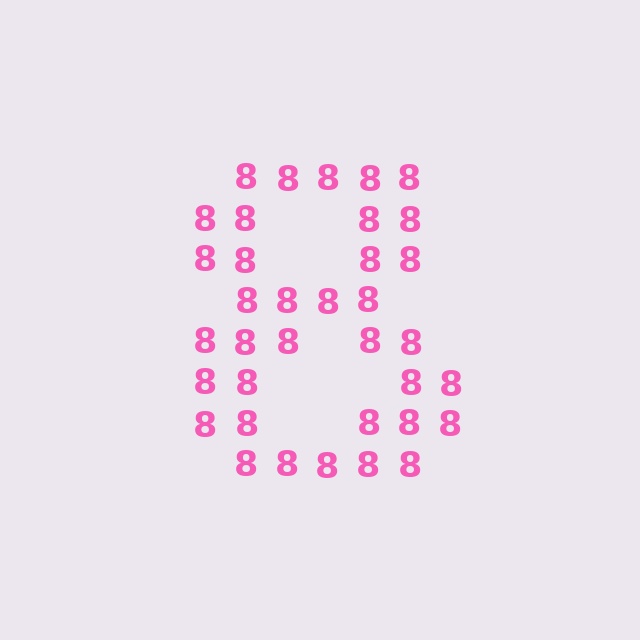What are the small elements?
The small elements are digit 8's.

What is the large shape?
The large shape is the digit 8.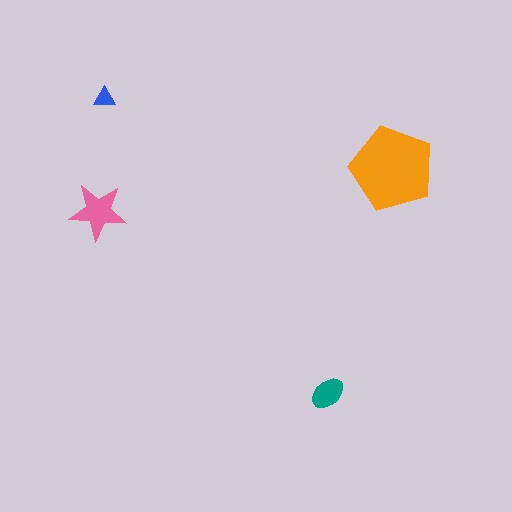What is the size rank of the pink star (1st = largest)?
2nd.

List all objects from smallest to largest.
The blue triangle, the teal ellipse, the pink star, the orange pentagon.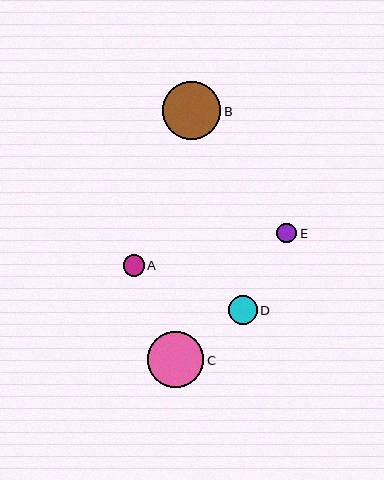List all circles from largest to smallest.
From largest to smallest: B, C, D, A, E.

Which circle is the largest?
Circle B is the largest with a size of approximately 58 pixels.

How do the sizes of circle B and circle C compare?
Circle B and circle C are approximately the same size.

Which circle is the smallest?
Circle E is the smallest with a size of approximately 20 pixels.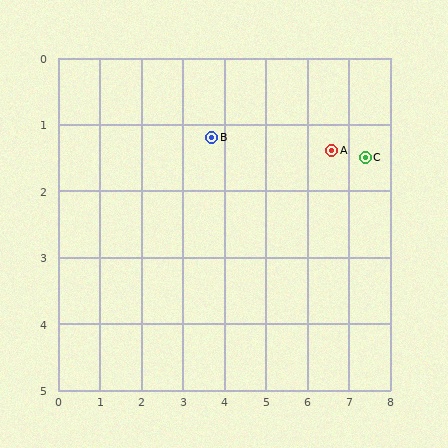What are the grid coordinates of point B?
Point B is at approximately (3.7, 1.2).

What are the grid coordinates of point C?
Point C is at approximately (7.4, 1.5).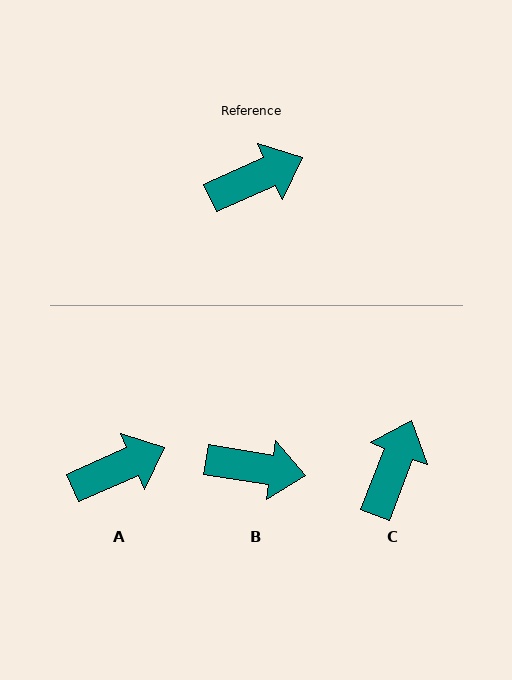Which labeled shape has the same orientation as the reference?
A.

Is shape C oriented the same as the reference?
No, it is off by about 45 degrees.